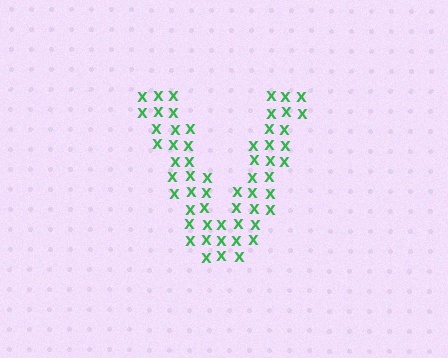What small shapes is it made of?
It is made of small letter X's.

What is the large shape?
The large shape is the letter V.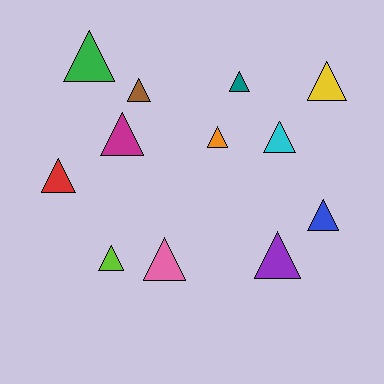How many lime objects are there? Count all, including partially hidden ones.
There is 1 lime object.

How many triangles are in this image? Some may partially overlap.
There are 12 triangles.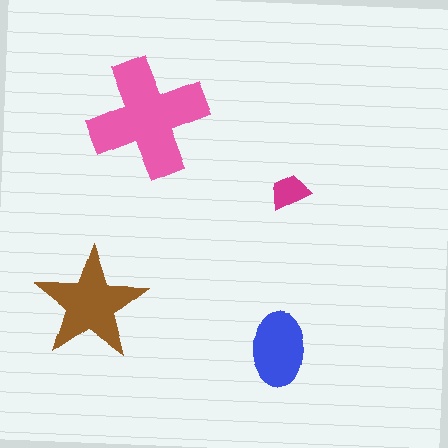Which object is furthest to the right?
The magenta trapezoid is rightmost.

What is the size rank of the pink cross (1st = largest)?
1st.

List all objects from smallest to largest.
The magenta trapezoid, the blue ellipse, the brown star, the pink cross.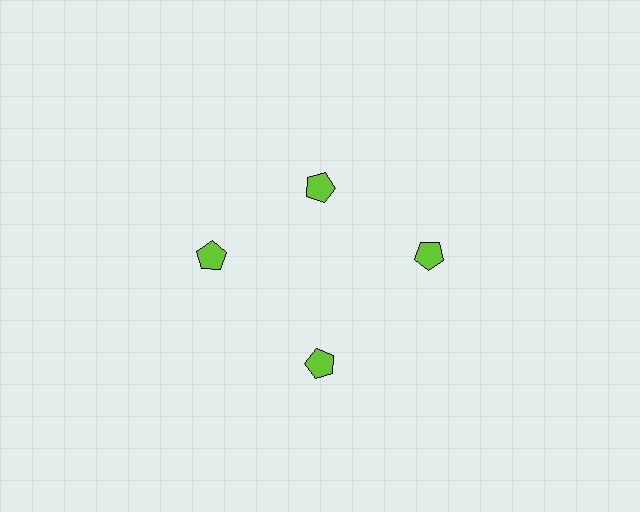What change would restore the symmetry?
The symmetry would be restored by moving it outward, back onto the ring so that all 4 pentagons sit at equal angles and equal distance from the center.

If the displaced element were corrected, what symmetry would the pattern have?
It would have 4-fold rotational symmetry — the pattern would map onto itself every 90 degrees.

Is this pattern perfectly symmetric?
No. The 4 lime pentagons are arranged in a ring, but one element near the 12 o'clock position is pulled inward toward the center, breaking the 4-fold rotational symmetry.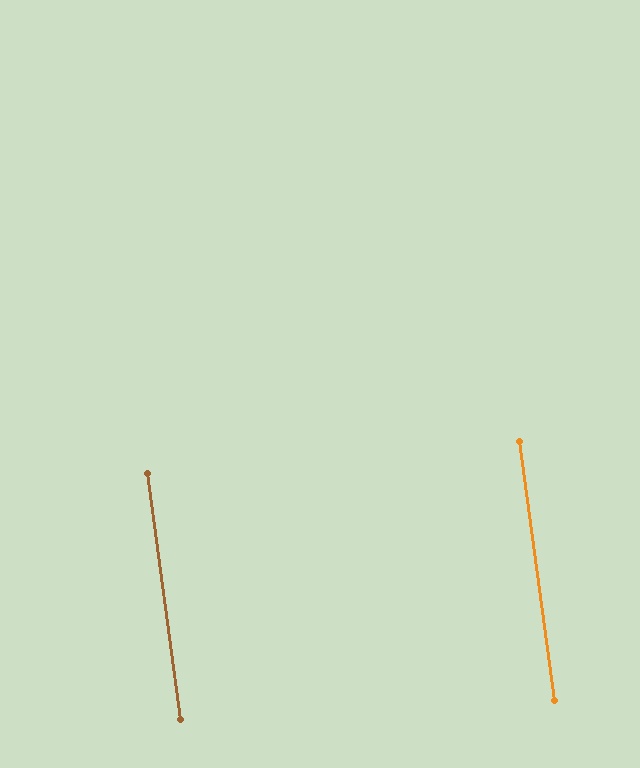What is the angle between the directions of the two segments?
Approximately 0 degrees.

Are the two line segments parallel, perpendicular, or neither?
Parallel — their directions differ by only 0.1°.